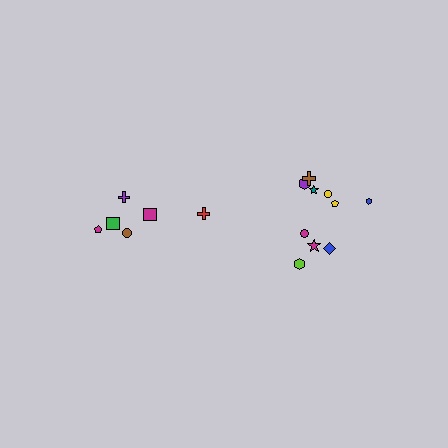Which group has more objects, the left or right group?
The right group.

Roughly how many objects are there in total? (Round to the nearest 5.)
Roughly 15 objects in total.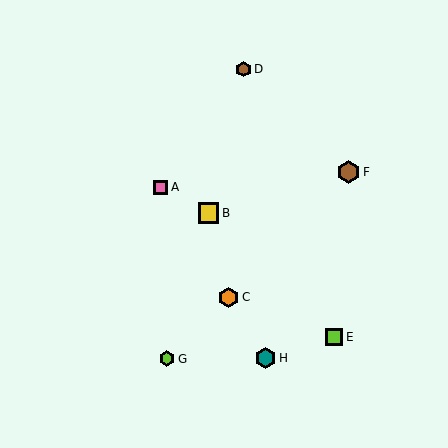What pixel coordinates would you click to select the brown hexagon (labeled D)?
Click at (243, 69) to select the brown hexagon D.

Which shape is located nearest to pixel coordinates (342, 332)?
The lime square (labeled E) at (335, 336) is nearest to that location.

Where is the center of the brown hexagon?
The center of the brown hexagon is at (243, 69).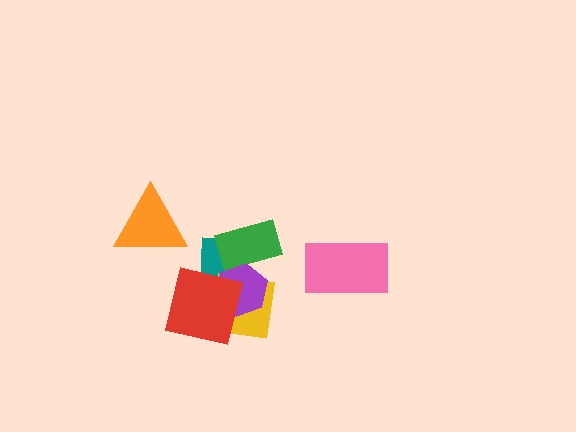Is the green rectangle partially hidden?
Yes, it is partially covered by another shape.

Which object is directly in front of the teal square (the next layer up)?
The yellow square is directly in front of the teal square.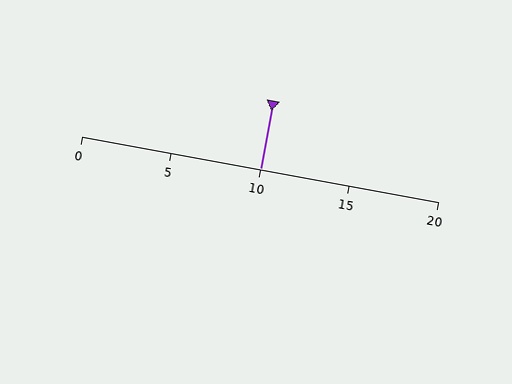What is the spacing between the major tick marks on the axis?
The major ticks are spaced 5 apart.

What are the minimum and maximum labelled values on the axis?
The axis runs from 0 to 20.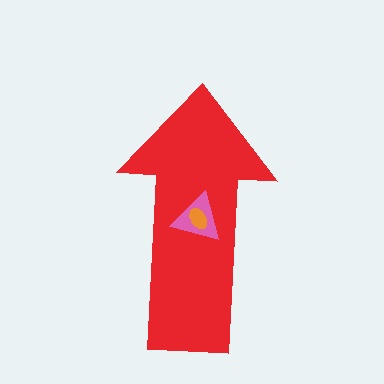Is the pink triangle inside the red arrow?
Yes.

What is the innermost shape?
The orange ellipse.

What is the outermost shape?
The red arrow.